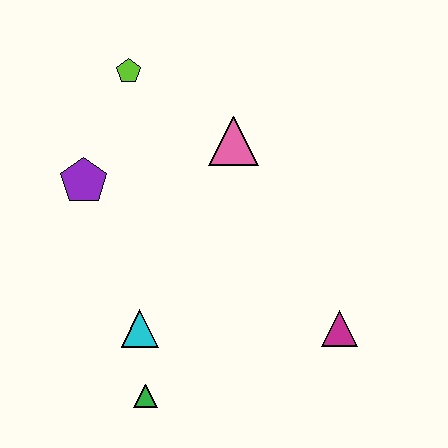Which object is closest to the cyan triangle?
The green triangle is closest to the cyan triangle.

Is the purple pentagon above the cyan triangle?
Yes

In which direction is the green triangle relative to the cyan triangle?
The green triangle is below the cyan triangle.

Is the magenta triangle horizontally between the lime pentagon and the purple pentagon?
No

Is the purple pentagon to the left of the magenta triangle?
Yes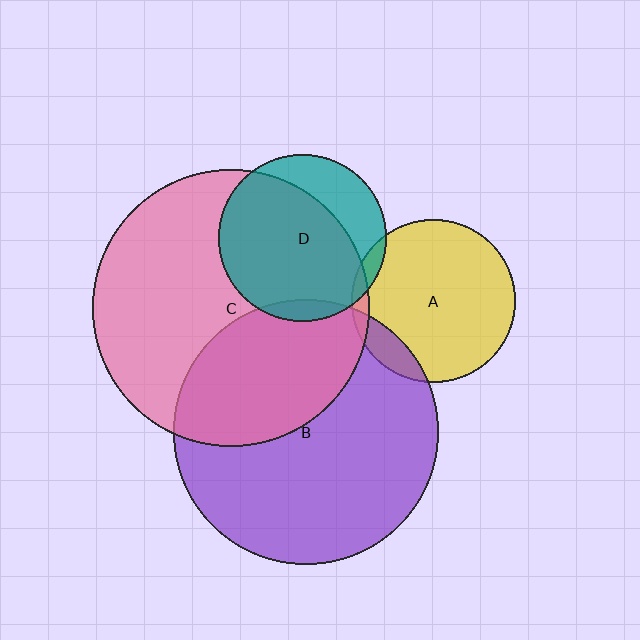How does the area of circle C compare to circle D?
Approximately 2.7 times.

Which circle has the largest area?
Circle C (pink).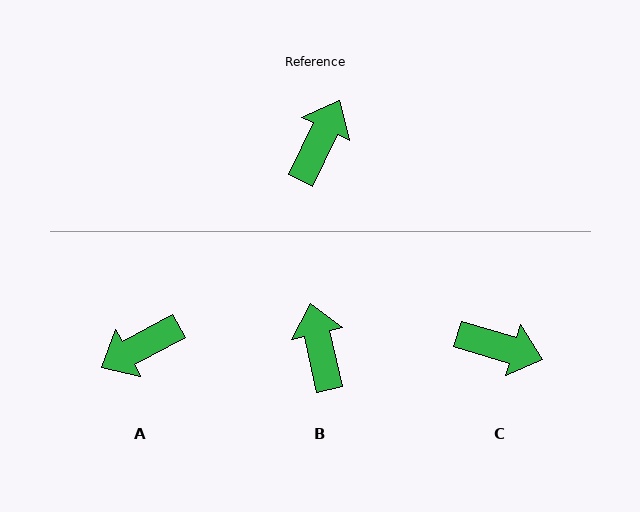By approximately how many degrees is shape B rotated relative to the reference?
Approximately 39 degrees counter-clockwise.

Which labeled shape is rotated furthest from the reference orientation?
A, about 144 degrees away.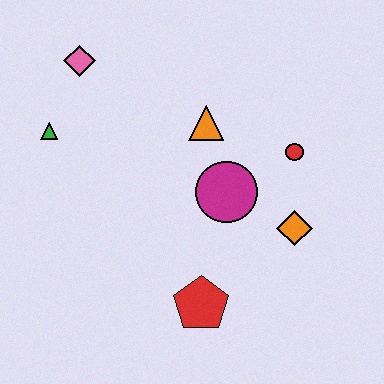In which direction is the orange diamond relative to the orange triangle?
The orange diamond is below the orange triangle.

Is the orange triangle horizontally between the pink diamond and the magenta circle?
Yes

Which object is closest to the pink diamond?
The green triangle is closest to the pink diamond.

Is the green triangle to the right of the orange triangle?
No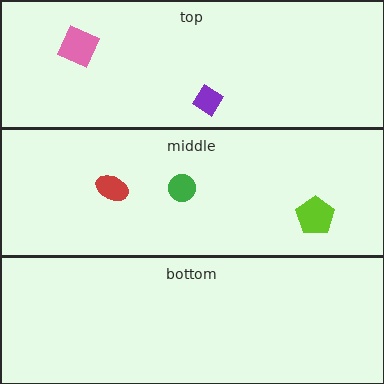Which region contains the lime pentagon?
The middle region.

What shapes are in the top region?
The purple diamond, the pink square.